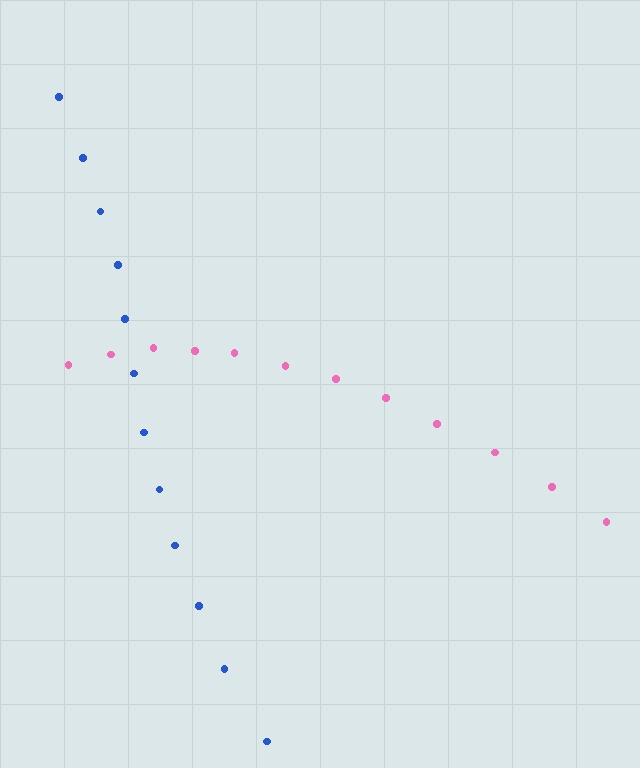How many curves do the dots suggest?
There are 2 distinct paths.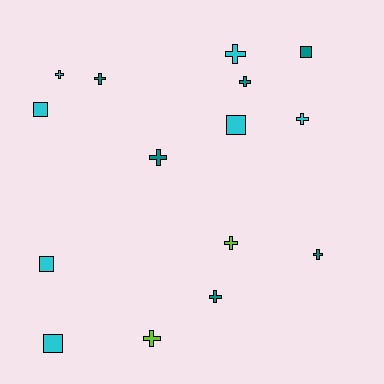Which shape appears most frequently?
Cross, with 10 objects.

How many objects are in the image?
There are 15 objects.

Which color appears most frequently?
Cyan, with 7 objects.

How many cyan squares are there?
There are 4 cyan squares.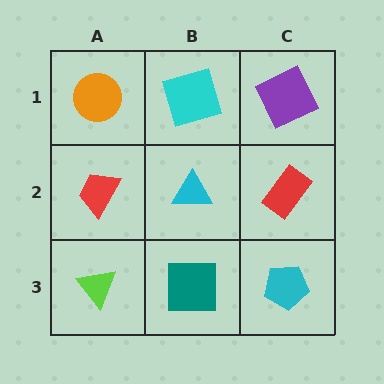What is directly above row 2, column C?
A purple square.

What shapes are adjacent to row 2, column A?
An orange circle (row 1, column A), a lime triangle (row 3, column A), a cyan triangle (row 2, column B).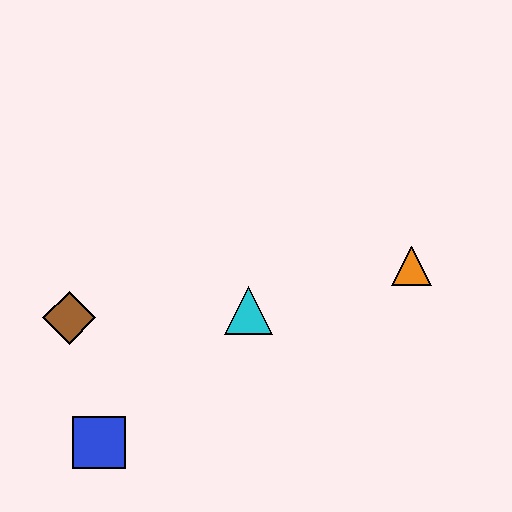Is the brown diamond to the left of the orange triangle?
Yes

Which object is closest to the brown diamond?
The blue square is closest to the brown diamond.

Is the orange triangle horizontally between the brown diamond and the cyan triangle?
No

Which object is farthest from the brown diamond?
The orange triangle is farthest from the brown diamond.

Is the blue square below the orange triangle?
Yes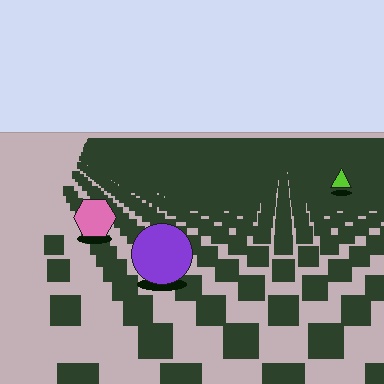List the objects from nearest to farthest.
From nearest to farthest: the purple circle, the pink hexagon, the lime triangle.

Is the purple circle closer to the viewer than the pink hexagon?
Yes. The purple circle is closer — you can tell from the texture gradient: the ground texture is coarser near it.